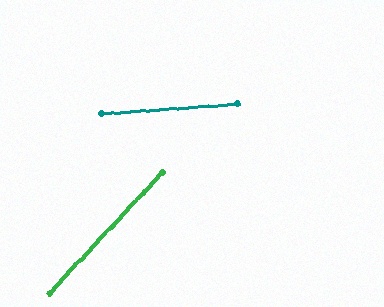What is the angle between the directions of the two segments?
Approximately 43 degrees.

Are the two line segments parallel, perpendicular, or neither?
Neither parallel nor perpendicular — they differ by about 43°.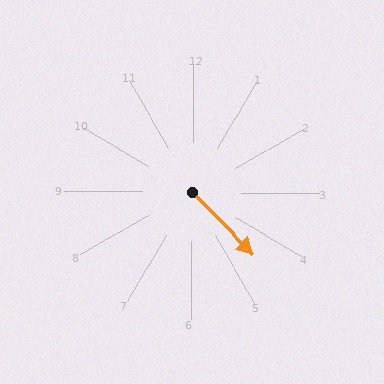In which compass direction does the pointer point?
Southeast.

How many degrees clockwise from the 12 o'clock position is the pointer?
Approximately 135 degrees.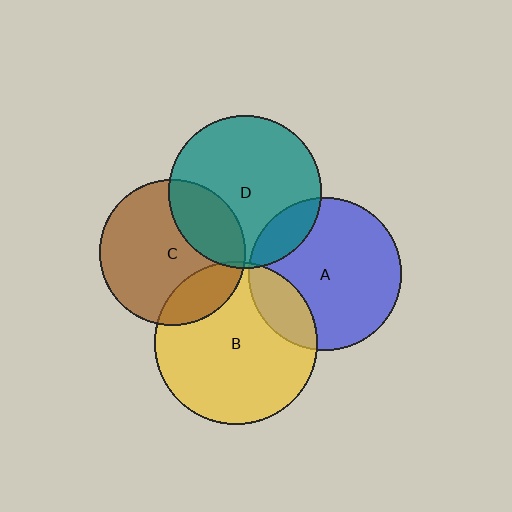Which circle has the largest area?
Circle B (yellow).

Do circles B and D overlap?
Yes.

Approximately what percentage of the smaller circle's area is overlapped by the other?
Approximately 5%.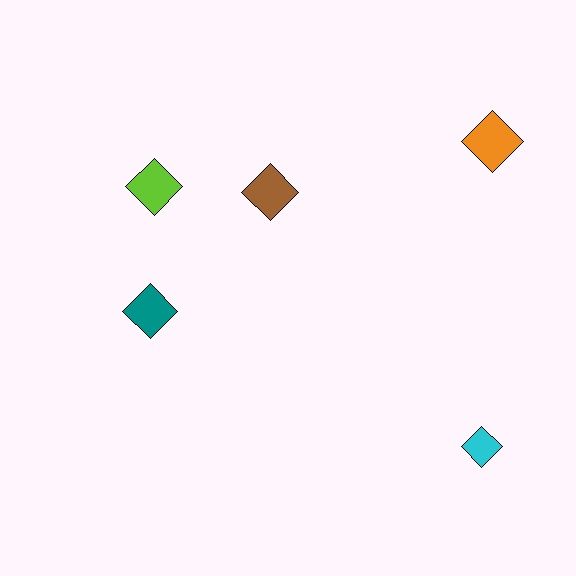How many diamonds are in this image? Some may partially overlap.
There are 5 diamonds.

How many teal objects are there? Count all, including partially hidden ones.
There is 1 teal object.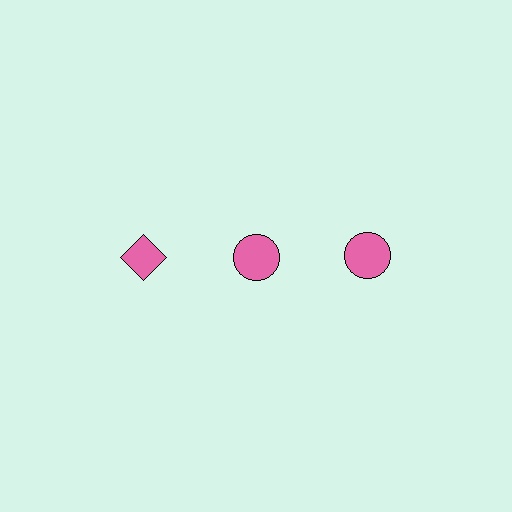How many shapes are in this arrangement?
There are 3 shapes arranged in a grid pattern.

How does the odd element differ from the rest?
It has a different shape: diamond instead of circle.